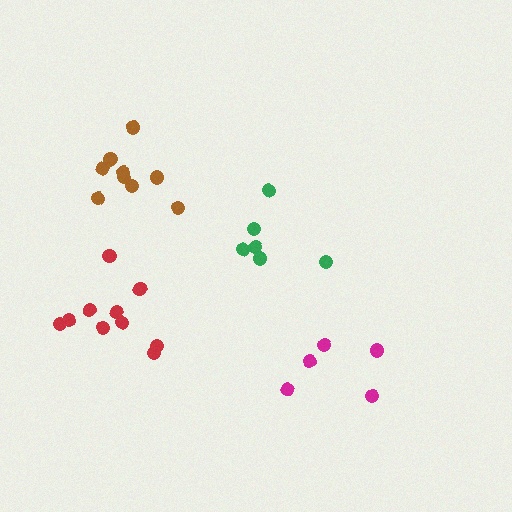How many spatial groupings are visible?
There are 4 spatial groupings.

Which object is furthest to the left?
The red cluster is leftmost.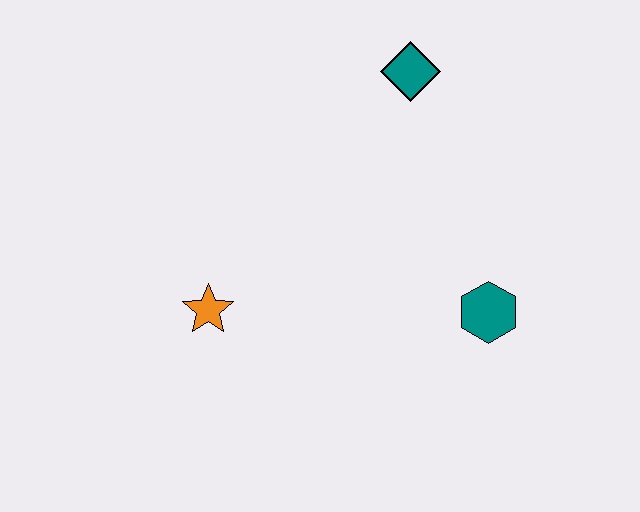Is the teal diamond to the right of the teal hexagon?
No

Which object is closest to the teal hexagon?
The teal diamond is closest to the teal hexagon.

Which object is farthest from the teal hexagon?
The orange star is farthest from the teal hexagon.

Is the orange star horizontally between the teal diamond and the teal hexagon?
No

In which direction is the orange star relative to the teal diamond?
The orange star is below the teal diamond.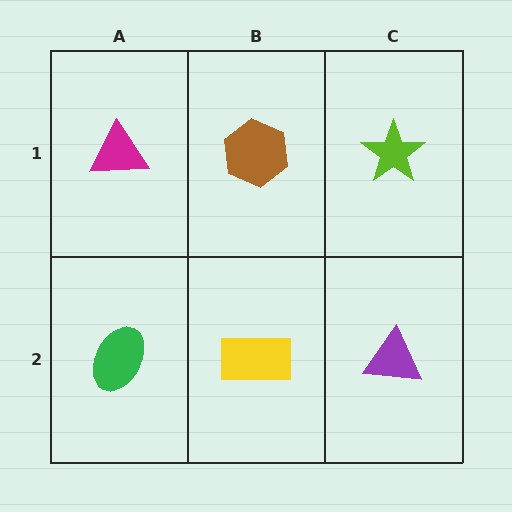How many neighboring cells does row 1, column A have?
2.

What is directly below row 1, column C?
A purple triangle.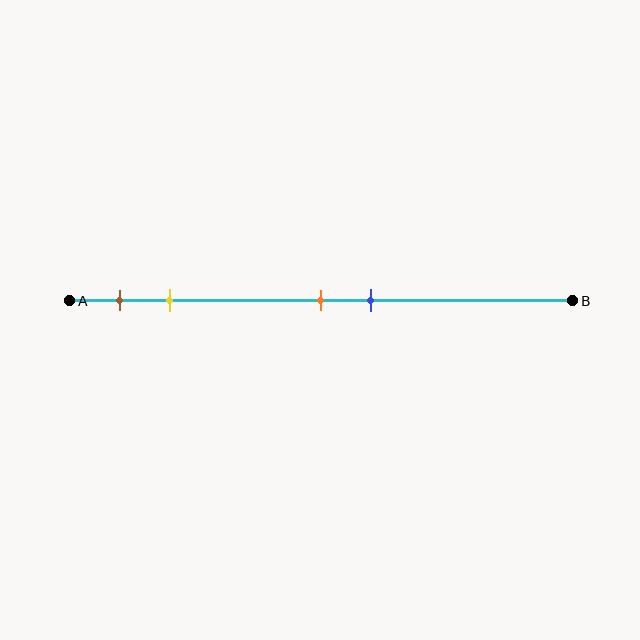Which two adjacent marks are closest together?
The orange and blue marks are the closest adjacent pair.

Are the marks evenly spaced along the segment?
No, the marks are not evenly spaced.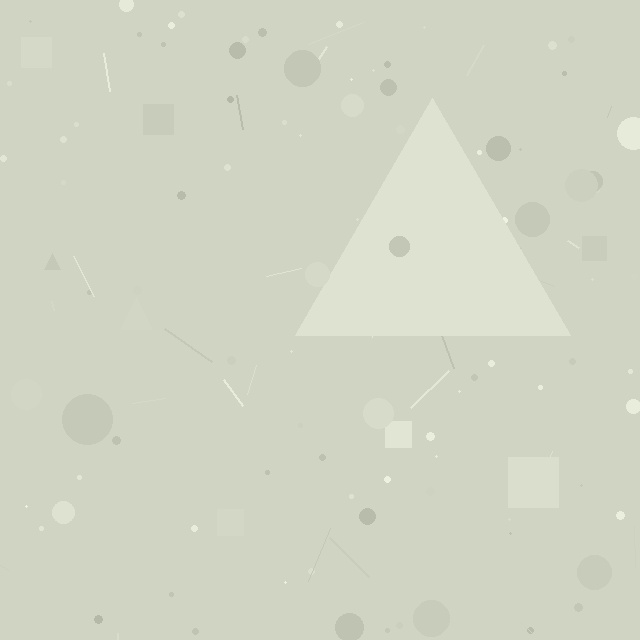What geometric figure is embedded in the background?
A triangle is embedded in the background.